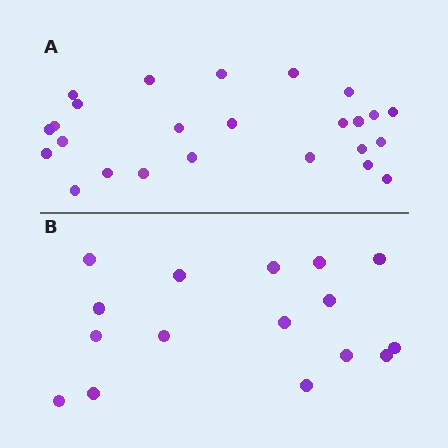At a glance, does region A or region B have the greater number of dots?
Region A (the top region) has more dots.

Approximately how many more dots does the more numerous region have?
Region A has roughly 8 or so more dots than region B.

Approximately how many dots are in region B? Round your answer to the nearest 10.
About 20 dots. (The exact count is 16, which rounds to 20.)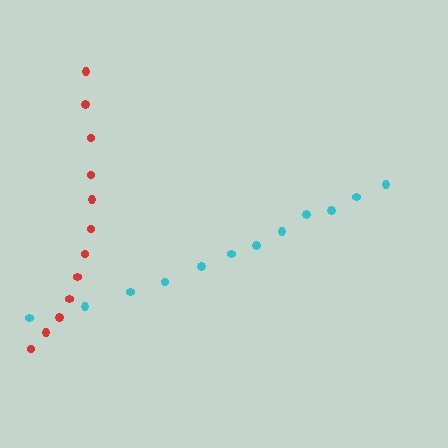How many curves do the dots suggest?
There are 2 distinct paths.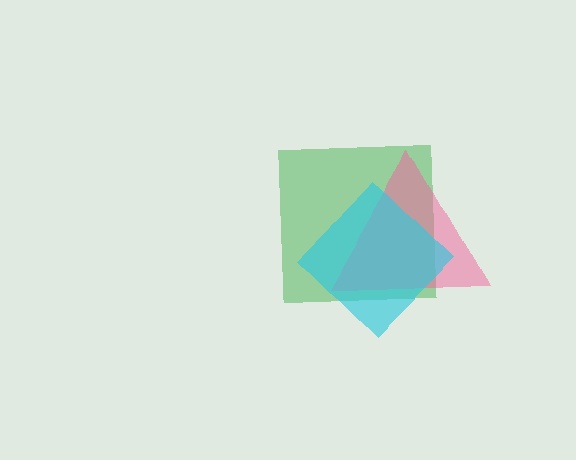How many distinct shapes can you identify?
There are 3 distinct shapes: a green square, a pink triangle, a cyan diamond.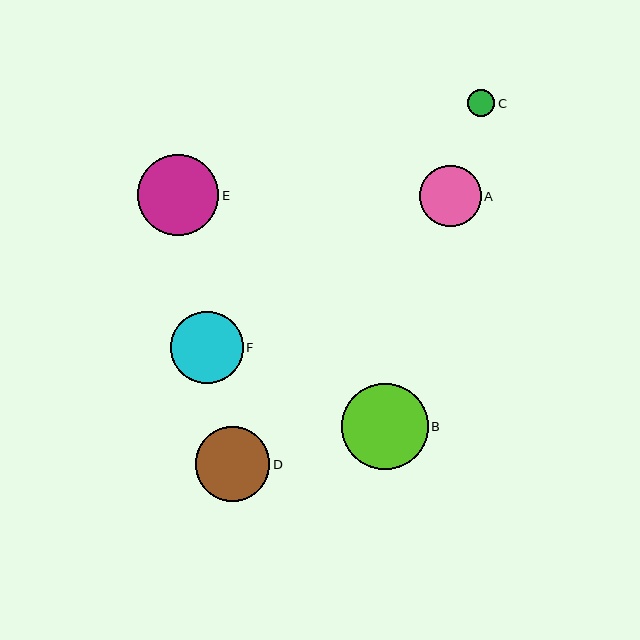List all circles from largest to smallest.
From largest to smallest: B, E, D, F, A, C.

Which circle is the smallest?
Circle C is the smallest with a size of approximately 28 pixels.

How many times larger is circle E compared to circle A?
Circle E is approximately 1.3 times the size of circle A.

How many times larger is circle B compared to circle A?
Circle B is approximately 1.4 times the size of circle A.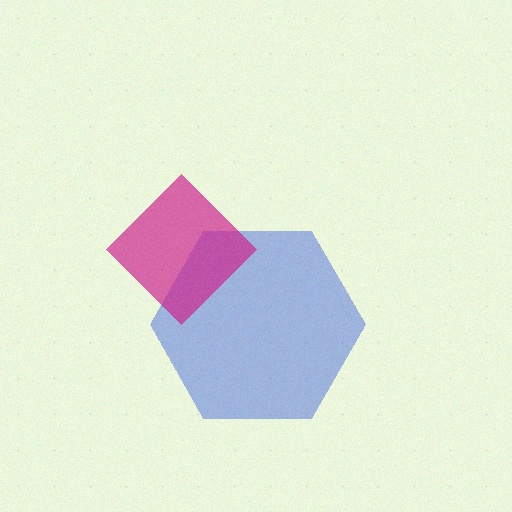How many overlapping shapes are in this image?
There are 2 overlapping shapes in the image.